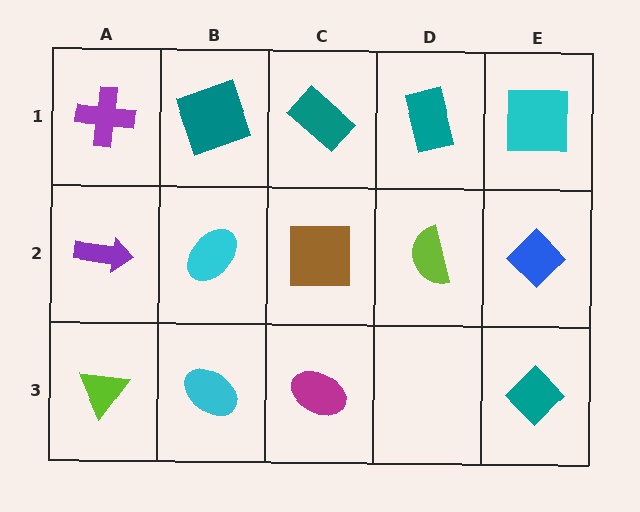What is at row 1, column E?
A cyan square.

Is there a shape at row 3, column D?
No, that cell is empty.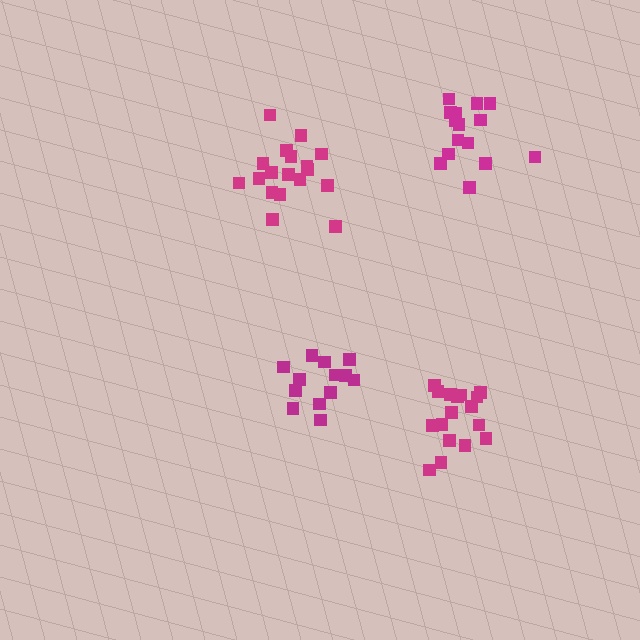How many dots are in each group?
Group 1: 17 dots, Group 2: 15 dots, Group 3: 18 dots, Group 4: 13 dots (63 total).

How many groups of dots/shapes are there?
There are 4 groups.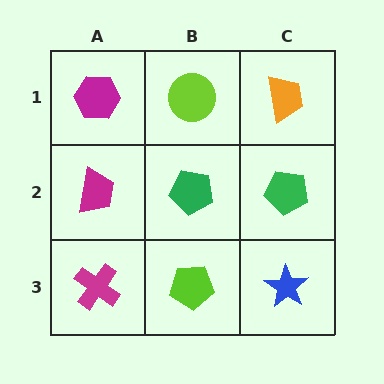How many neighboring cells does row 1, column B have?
3.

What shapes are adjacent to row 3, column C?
A green pentagon (row 2, column C), a lime pentagon (row 3, column B).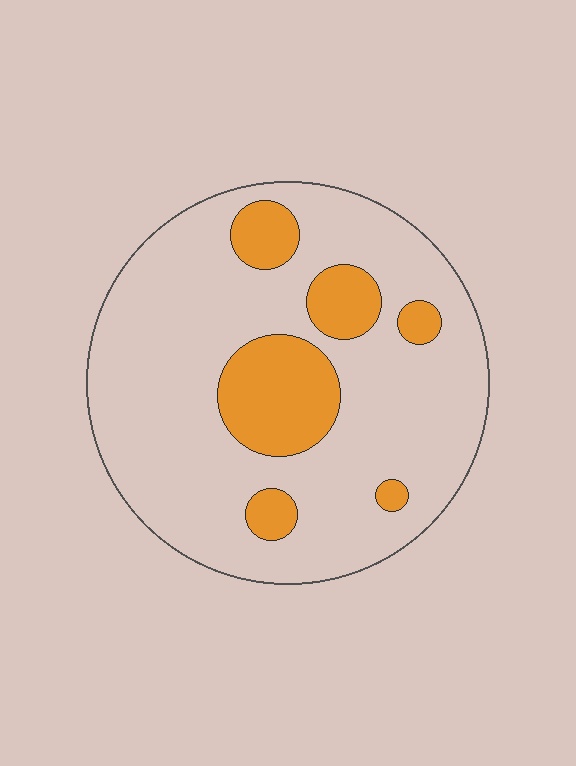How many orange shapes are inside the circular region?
6.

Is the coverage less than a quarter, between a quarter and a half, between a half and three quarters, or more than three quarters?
Less than a quarter.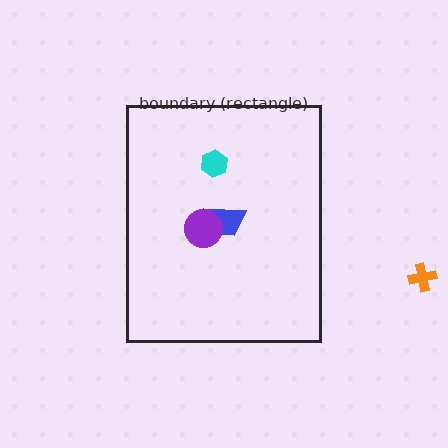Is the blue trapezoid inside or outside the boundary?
Inside.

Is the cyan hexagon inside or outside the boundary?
Inside.